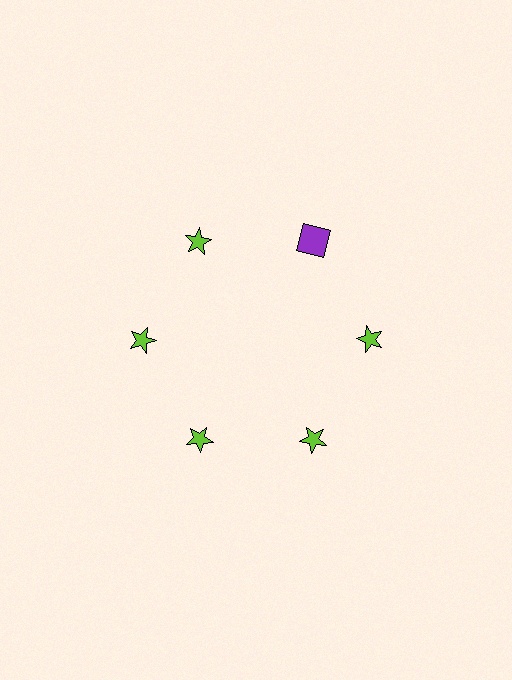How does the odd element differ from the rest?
It differs in both color (purple instead of lime) and shape (square instead of star).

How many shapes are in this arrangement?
There are 6 shapes arranged in a ring pattern.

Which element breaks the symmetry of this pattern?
The purple square at roughly the 1 o'clock position breaks the symmetry. All other shapes are lime stars.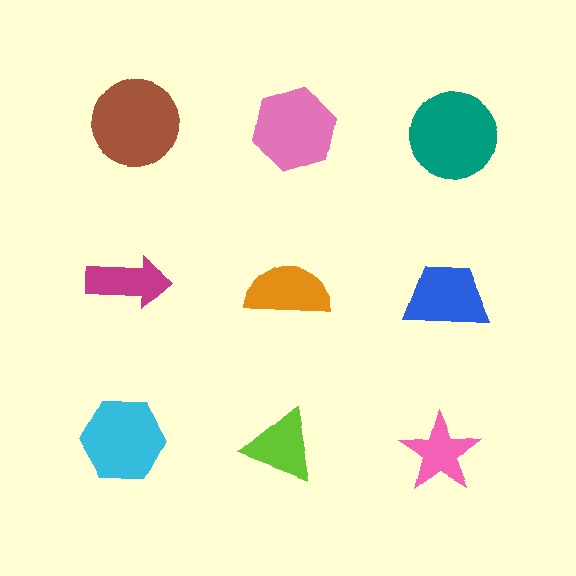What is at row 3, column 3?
A pink star.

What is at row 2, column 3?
A blue trapezoid.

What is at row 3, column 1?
A cyan hexagon.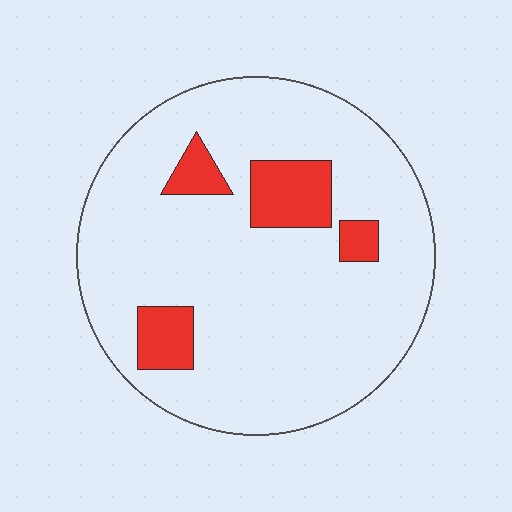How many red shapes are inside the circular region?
4.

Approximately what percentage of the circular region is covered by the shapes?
Approximately 15%.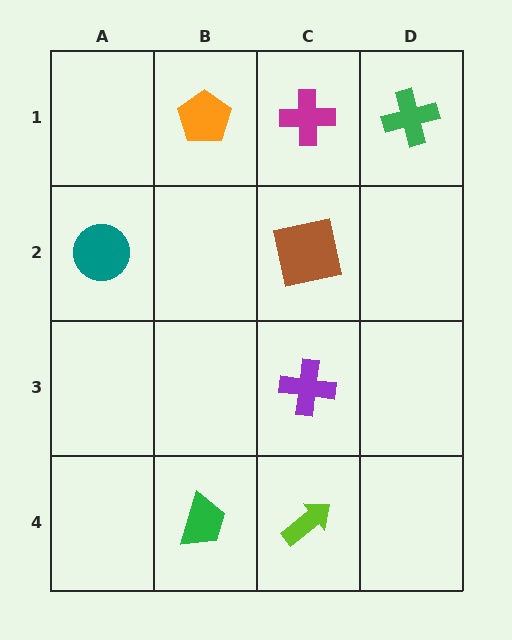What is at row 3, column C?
A purple cross.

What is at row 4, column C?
A lime arrow.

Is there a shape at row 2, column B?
No, that cell is empty.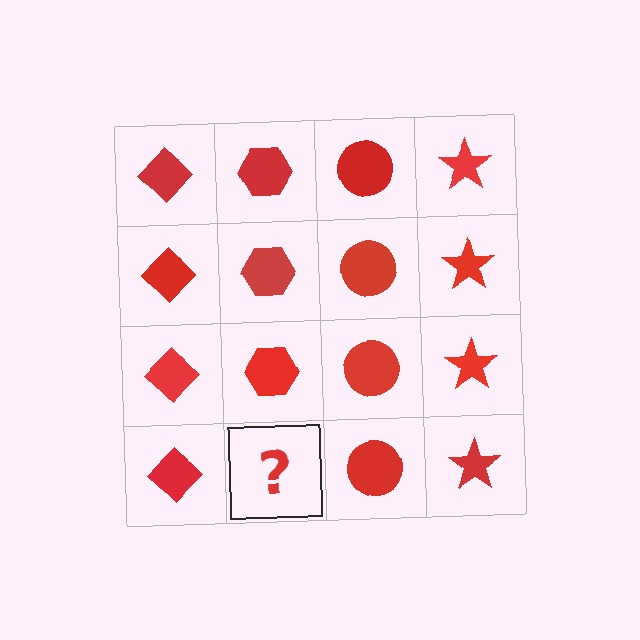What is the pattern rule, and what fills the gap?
The rule is that each column has a consistent shape. The gap should be filled with a red hexagon.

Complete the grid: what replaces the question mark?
The question mark should be replaced with a red hexagon.